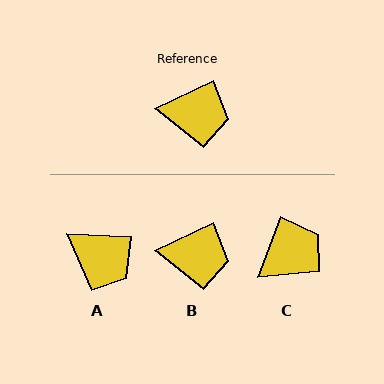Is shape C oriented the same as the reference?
No, it is off by about 44 degrees.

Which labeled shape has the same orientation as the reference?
B.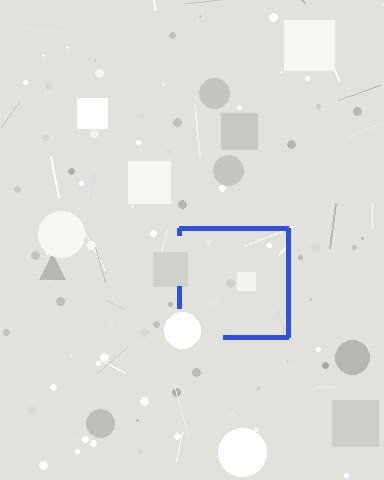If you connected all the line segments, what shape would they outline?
They would outline a square.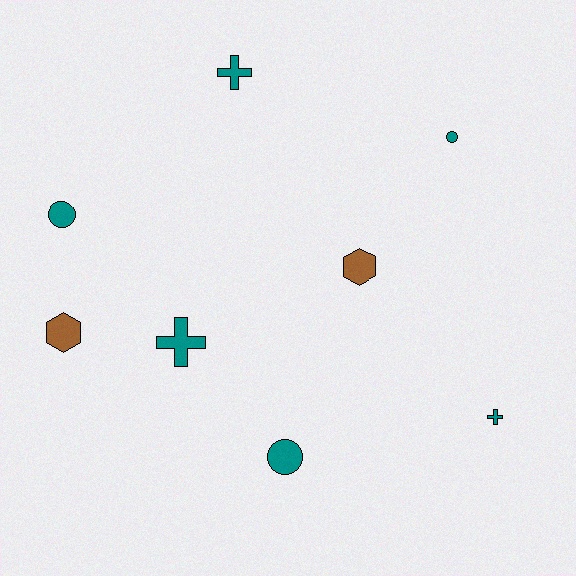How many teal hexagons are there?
There are no teal hexagons.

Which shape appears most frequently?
Cross, with 3 objects.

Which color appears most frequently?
Teal, with 6 objects.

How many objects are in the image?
There are 8 objects.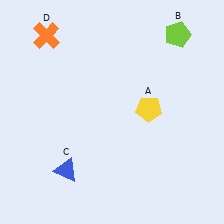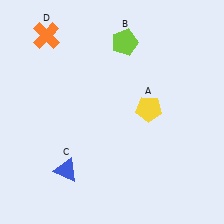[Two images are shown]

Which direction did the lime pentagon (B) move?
The lime pentagon (B) moved left.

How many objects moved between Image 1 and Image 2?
1 object moved between the two images.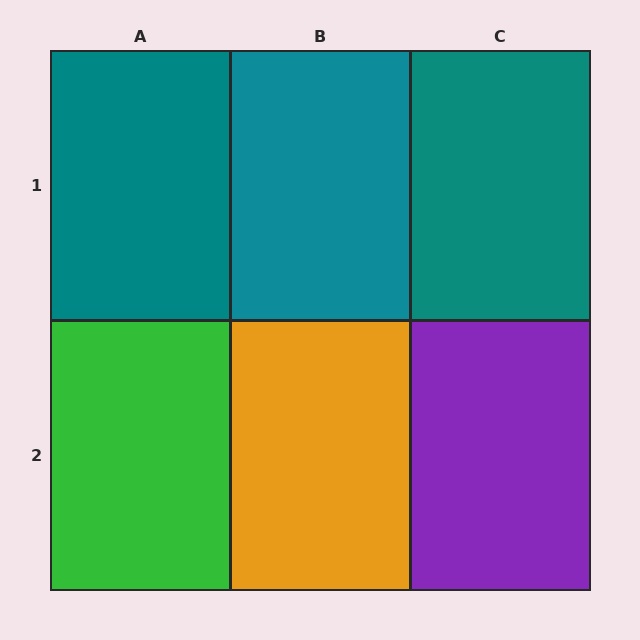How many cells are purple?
1 cell is purple.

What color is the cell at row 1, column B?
Teal.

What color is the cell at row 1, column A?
Teal.